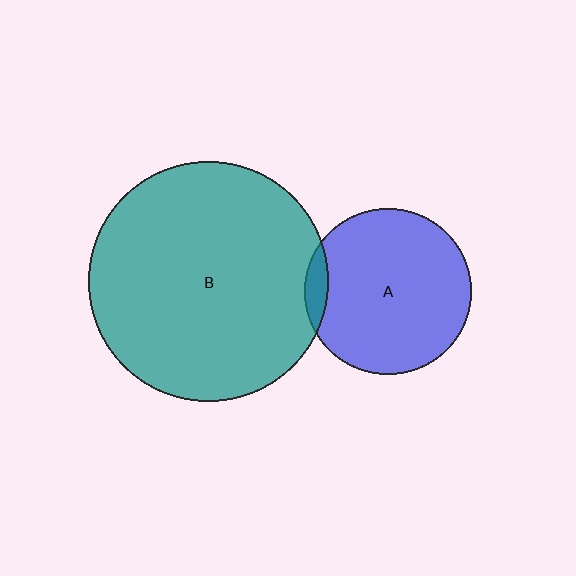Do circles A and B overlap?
Yes.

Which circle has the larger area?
Circle B (teal).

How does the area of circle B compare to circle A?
Approximately 2.1 times.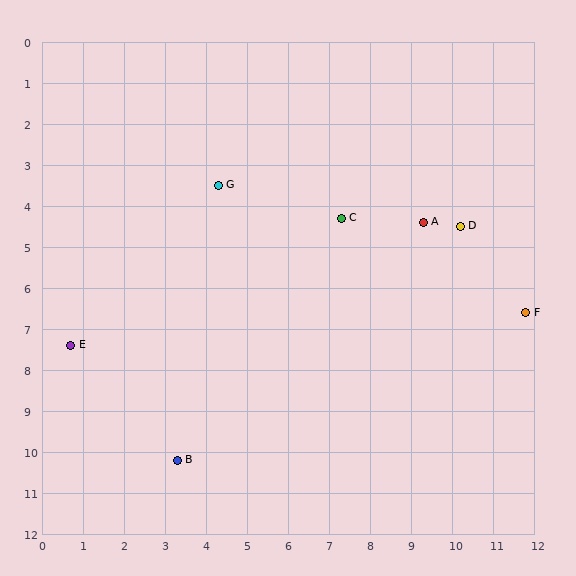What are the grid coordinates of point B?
Point B is at approximately (3.3, 10.2).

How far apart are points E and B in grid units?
Points E and B are about 3.8 grid units apart.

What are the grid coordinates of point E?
Point E is at approximately (0.7, 7.4).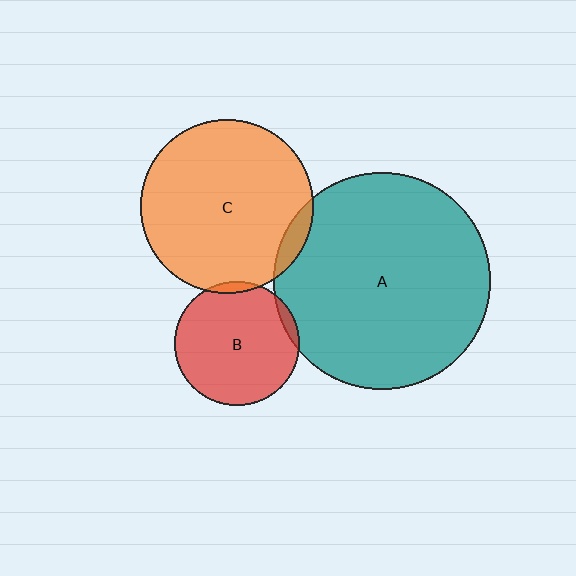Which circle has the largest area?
Circle A (teal).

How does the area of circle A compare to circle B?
Approximately 3.0 times.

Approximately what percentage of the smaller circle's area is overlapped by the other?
Approximately 5%.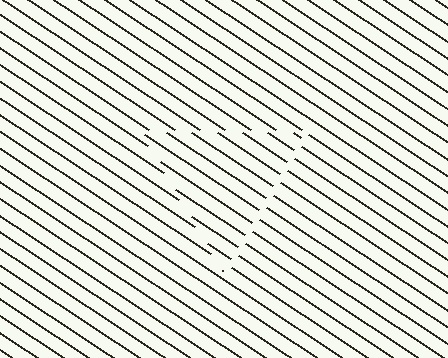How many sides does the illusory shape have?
3 sides — the line-ends trace a triangle.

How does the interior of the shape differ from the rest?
The interior of the shape contains the same grating, shifted by half a period — the contour is defined by the phase discontinuity where line-ends from the inner and outer gratings abut.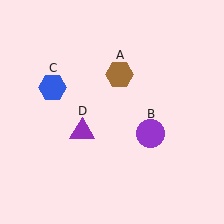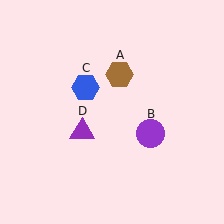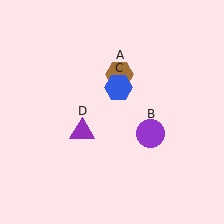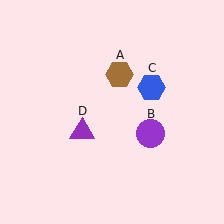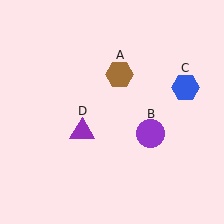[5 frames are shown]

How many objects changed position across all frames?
1 object changed position: blue hexagon (object C).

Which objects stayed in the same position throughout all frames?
Brown hexagon (object A) and purple circle (object B) and purple triangle (object D) remained stationary.